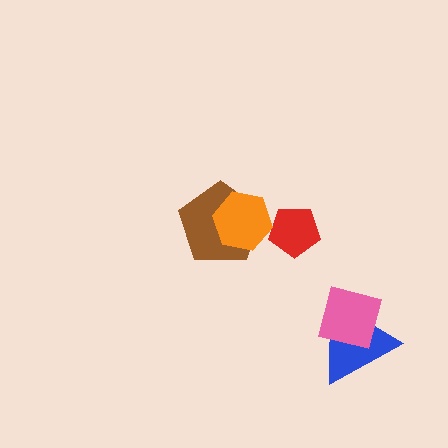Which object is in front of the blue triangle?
The pink square is in front of the blue triangle.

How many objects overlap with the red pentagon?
0 objects overlap with the red pentagon.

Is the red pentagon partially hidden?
No, no other shape covers it.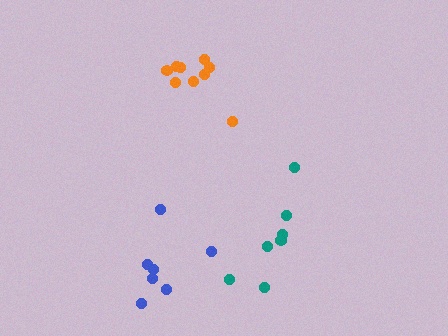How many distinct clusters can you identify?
There are 3 distinct clusters.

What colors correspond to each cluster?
The clusters are colored: blue, orange, teal.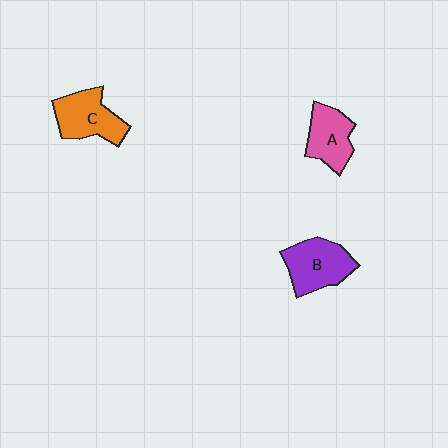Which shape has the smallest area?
Shape A (pink).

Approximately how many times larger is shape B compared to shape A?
Approximately 1.2 times.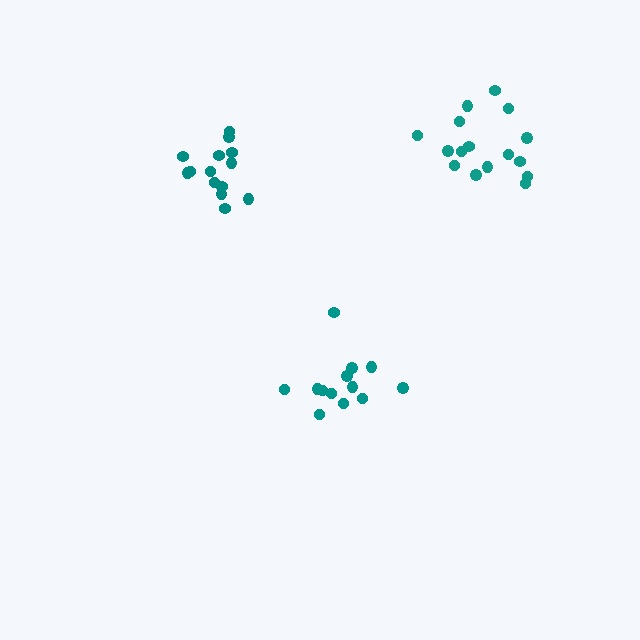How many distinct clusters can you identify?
There are 3 distinct clusters.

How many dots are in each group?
Group 1: 13 dots, Group 2: 16 dots, Group 3: 14 dots (43 total).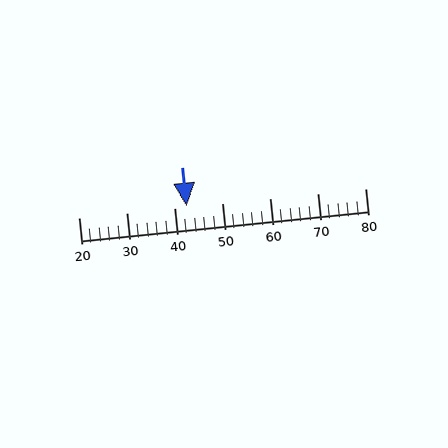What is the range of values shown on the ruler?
The ruler shows values from 20 to 80.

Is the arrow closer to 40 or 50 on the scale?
The arrow is closer to 40.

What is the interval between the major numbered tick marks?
The major tick marks are spaced 10 units apart.